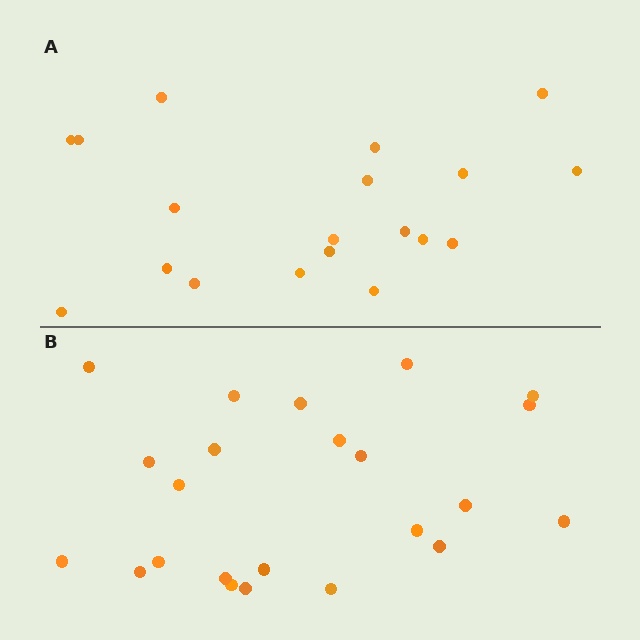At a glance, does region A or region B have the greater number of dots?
Region B (the bottom region) has more dots.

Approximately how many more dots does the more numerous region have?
Region B has about 4 more dots than region A.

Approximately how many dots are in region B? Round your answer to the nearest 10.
About 20 dots. (The exact count is 23, which rounds to 20.)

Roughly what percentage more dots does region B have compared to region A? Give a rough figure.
About 20% more.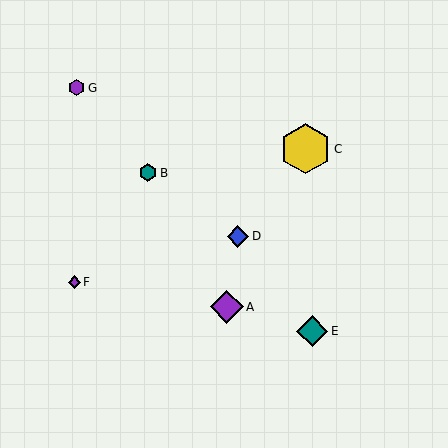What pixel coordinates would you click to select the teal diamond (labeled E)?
Click at (312, 331) to select the teal diamond E.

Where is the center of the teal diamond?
The center of the teal diamond is at (312, 331).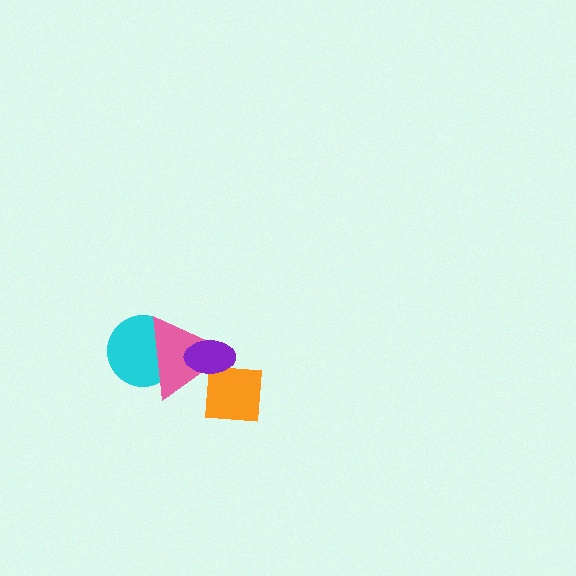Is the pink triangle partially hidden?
Yes, it is partially covered by another shape.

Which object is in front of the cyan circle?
The pink triangle is in front of the cyan circle.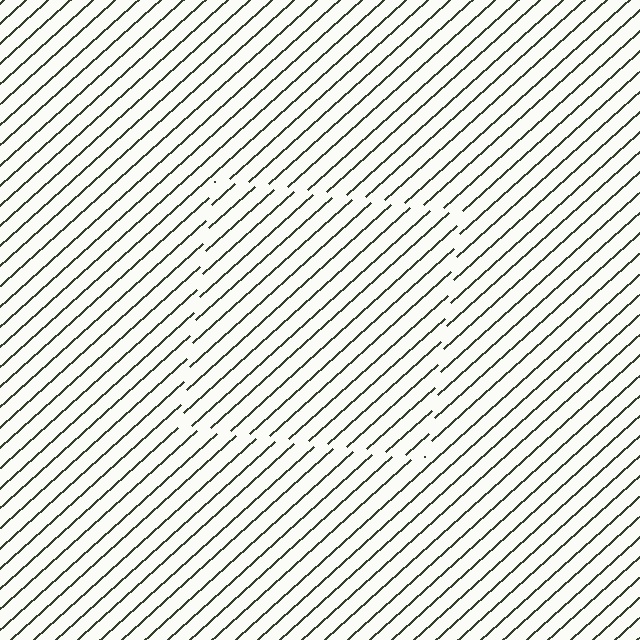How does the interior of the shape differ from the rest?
The interior of the shape contains the same grating, shifted by half a period — the contour is defined by the phase discontinuity where line-ends from the inner and outer gratings abut.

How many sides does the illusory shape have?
4 sides — the line-ends trace a square.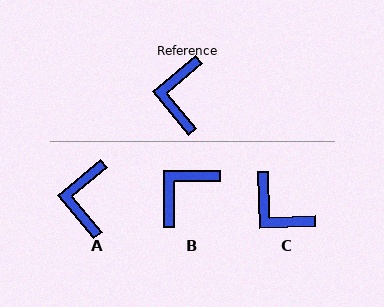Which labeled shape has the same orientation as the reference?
A.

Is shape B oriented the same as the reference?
No, it is off by about 40 degrees.